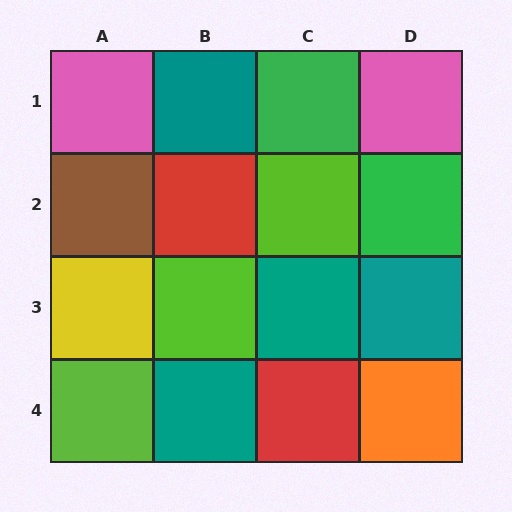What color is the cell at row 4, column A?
Lime.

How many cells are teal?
4 cells are teal.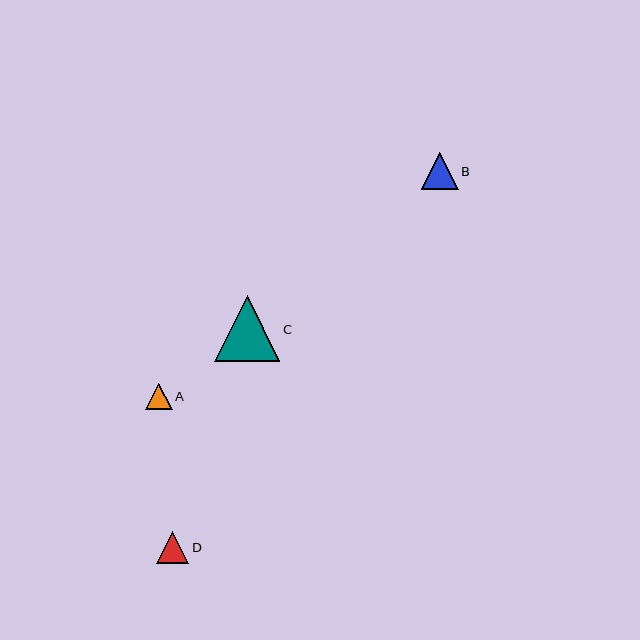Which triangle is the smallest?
Triangle A is the smallest with a size of approximately 26 pixels.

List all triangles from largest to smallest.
From largest to smallest: C, B, D, A.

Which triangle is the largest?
Triangle C is the largest with a size of approximately 65 pixels.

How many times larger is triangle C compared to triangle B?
Triangle C is approximately 1.8 times the size of triangle B.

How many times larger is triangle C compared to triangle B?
Triangle C is approximately 1.8 times the size of triangle B.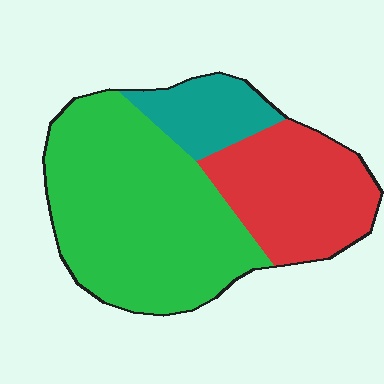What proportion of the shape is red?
Red covers 30% of the shape.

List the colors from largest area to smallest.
From largest to smallest: green, red, teal.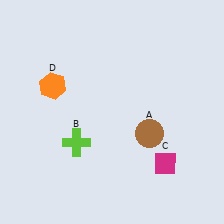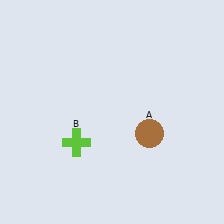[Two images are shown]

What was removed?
The magenta diamond (C), the orange hexagon (D) were removed in Image 2.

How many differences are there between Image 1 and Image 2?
There are 2 differences between the two images.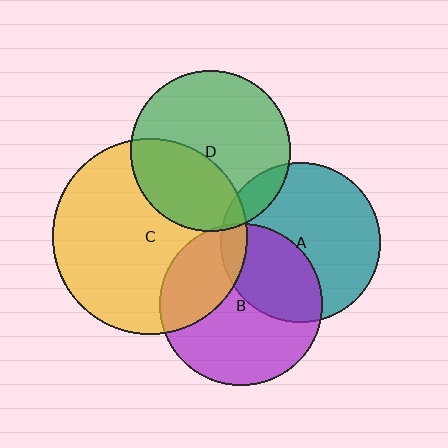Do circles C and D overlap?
Yes.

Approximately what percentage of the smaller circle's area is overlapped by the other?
Approximately 35%.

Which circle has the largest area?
Circle C (yellow).